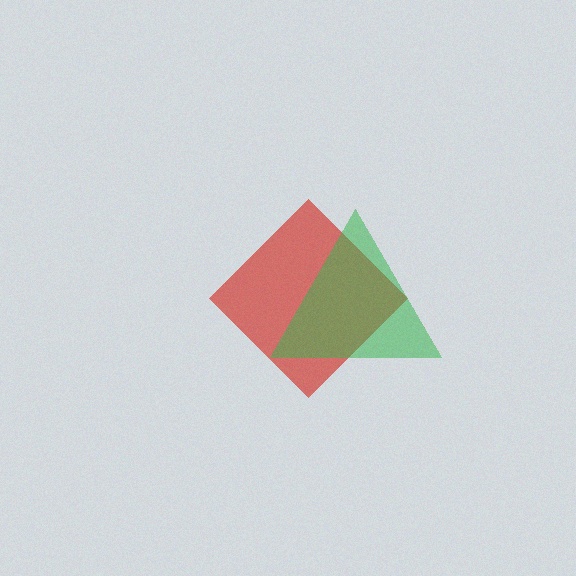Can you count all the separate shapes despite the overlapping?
Yes, there are 2 separate shapes.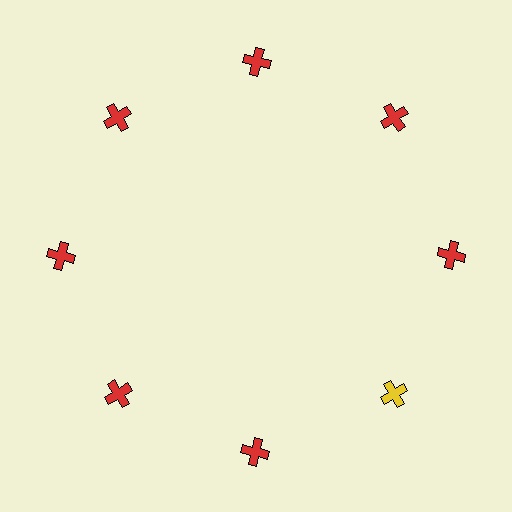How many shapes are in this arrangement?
There are 8 shapes arranged in a ring pattern.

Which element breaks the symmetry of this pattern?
The yellow cross at roughly the 4 o'clock position breaks the symmetry. All other shapes are red crosses.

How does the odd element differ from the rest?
It has a different color: yellow instead of red.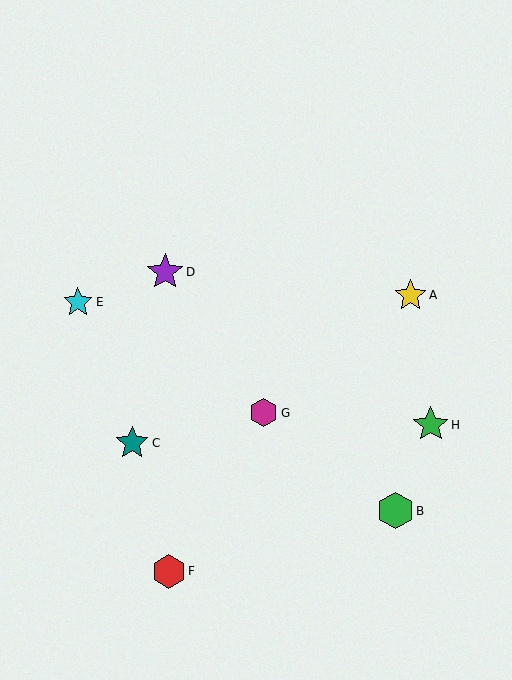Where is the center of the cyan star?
The center of the cyan star is at (78, 302).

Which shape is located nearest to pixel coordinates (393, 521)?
The green hexagon (labeled B) at (396, 511) is nearest to that location.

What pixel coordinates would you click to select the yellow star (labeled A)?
Click at (410, 295) to select the yellow star A.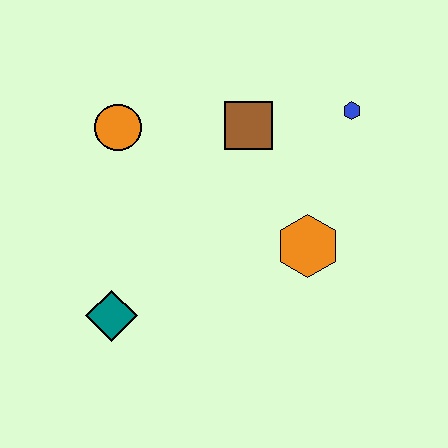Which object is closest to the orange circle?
The brown square is closest to the orange circle.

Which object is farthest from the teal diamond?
The blue hexagon is farthest from the teal diamond.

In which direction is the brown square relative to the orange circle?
The brown square is to the right of the orange circle.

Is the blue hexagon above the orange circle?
Yes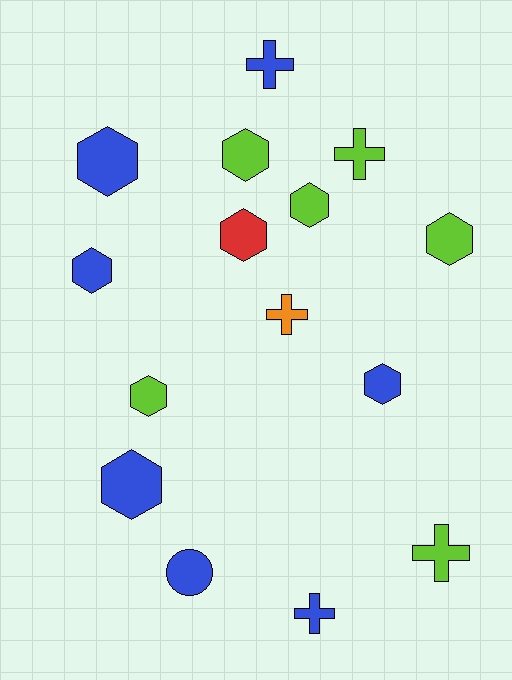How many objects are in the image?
There are 15 objects.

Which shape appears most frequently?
Hexagon, with 9 objects.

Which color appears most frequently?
Blue, with 7 objects.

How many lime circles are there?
There are no lime circles.